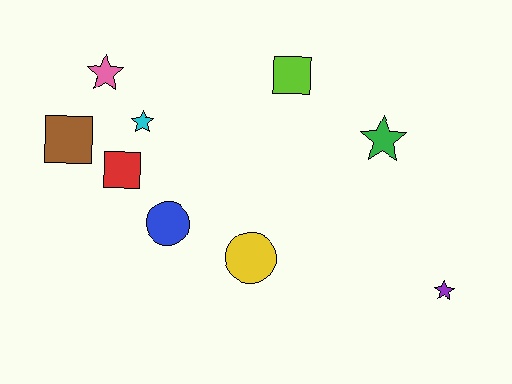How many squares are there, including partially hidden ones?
There are 3 squares.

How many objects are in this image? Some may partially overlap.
There are 9 objects.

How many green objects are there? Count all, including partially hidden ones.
There is 1 green object.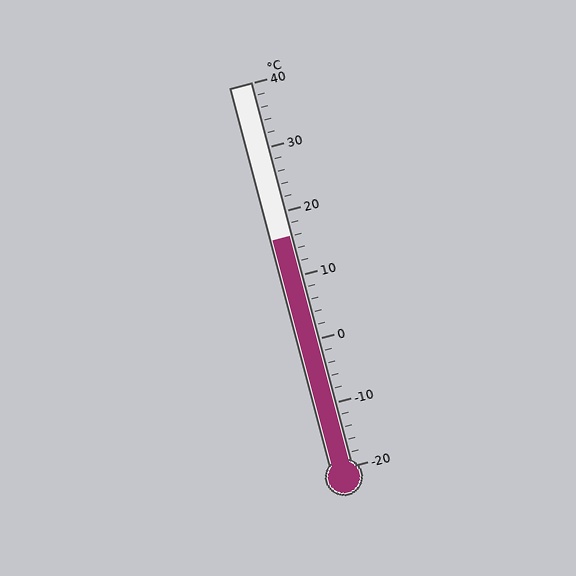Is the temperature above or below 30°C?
The temperature is below 30°C.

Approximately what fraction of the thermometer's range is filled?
The thermometer is filled to approximately 60% of its range.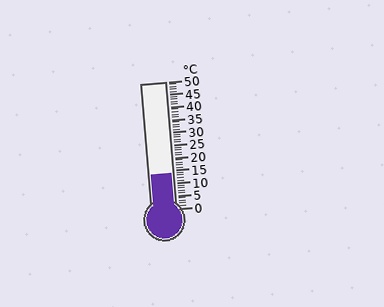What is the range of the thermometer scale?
The thermometer scale ranges from 0°C to 50°C.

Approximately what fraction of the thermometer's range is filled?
The thermometer is filled to approximately 30% of its range.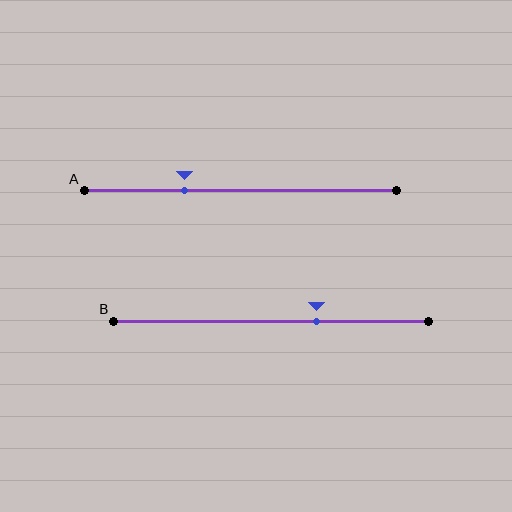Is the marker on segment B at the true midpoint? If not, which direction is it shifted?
No, the marker on segment B is shifted to the right by about 14% of the segment length.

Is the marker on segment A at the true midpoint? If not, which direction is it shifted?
No, the marker on segment A is shifted to the left by about 18% of the segment length.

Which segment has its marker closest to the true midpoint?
Segment B has its marker closest to the true midpoint.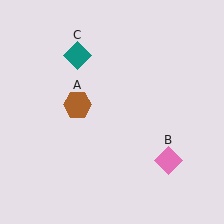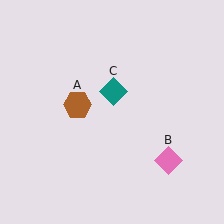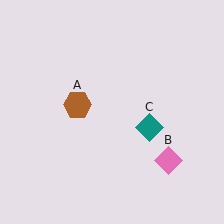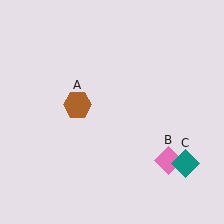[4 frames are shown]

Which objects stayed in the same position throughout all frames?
Brown hexagon (object A) and pink diamond (object B) remained stationary.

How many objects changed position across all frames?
1 object changed position: teal diamond (object C).